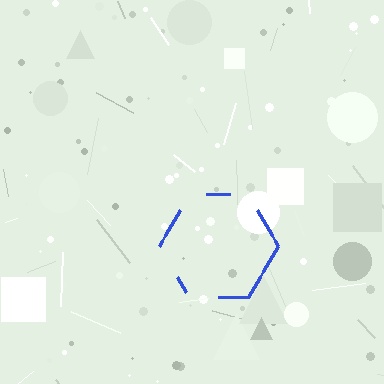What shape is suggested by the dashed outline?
The dashed outline suggests a hexagon.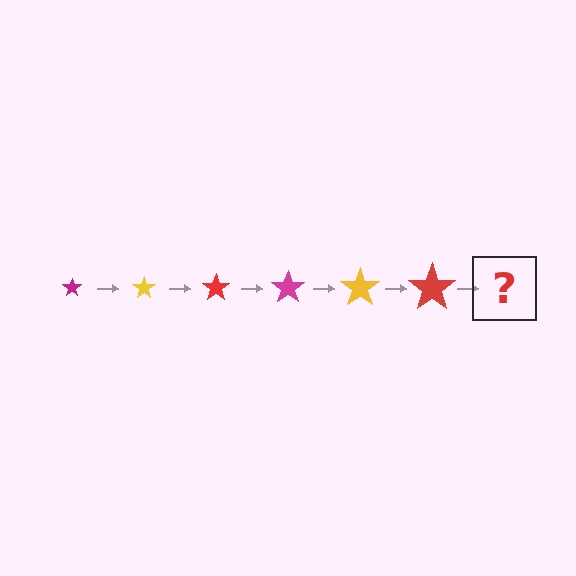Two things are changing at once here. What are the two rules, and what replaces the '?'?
The two rules are that the star grows larger each step and the color cycles through magenta, yellow, and red. The '?' should be a magenta star, larger than the previous one.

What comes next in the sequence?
The next element should be a magenta star, larger than the previous one.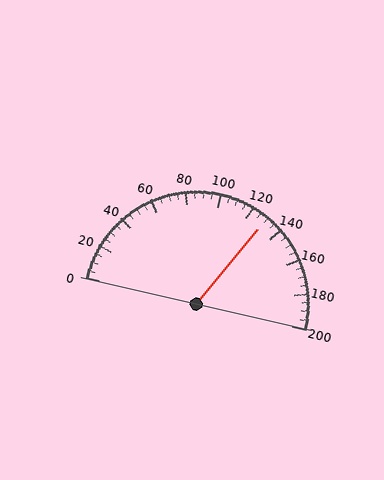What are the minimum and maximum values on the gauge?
The gauge ranges from 0 to 200.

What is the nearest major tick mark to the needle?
The nearest major tick mark is 120.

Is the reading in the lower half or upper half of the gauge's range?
The reading is in the upper half of the range (0 to 200).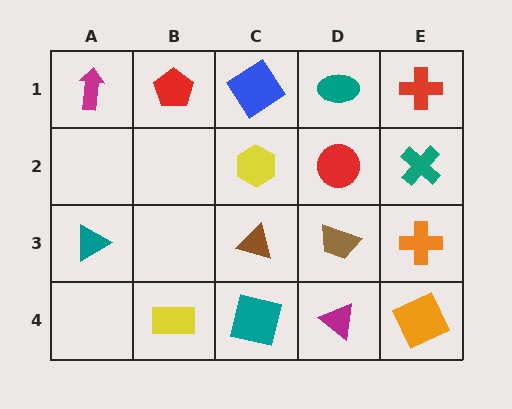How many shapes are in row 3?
4 shapes.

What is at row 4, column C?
A teal square.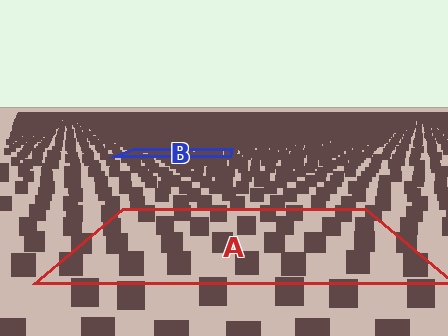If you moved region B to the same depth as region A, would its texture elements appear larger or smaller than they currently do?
They would appear larger. At a closer depth, the same texture elements are projected at a bigger on-screen size.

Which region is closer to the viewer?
Region A is closer. The texture elements there are larger and more spread out.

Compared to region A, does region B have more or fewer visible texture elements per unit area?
Region B has more texture elements per unit area — they are packed more densely because it is farther away.